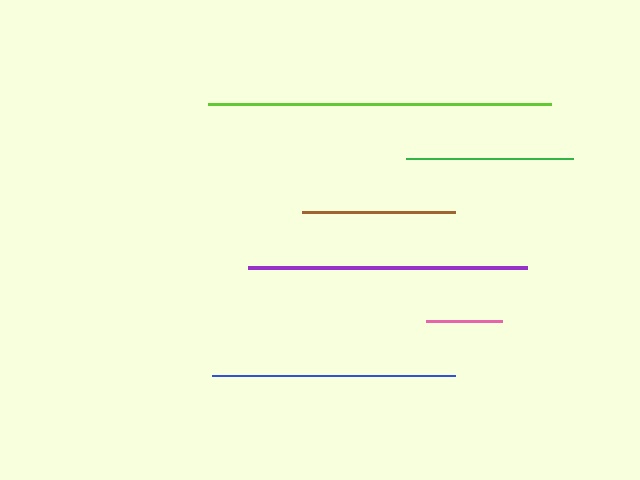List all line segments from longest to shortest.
From longest to shortest: lime, purple, blue, green, brown, pink.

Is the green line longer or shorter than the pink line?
The green line is longer than the pink line.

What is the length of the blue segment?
The blue segment is approximately 243 pixels long.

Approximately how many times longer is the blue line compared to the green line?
The blue line is approximately 1.5 times the length of the green line.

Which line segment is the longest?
The lime line is the longest at approximately 343 pixels.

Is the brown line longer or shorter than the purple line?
The purple line is longer than the brown line.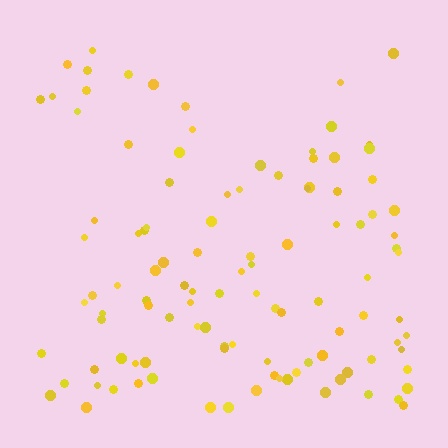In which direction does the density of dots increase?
From top to bottom, with the bottom side densest.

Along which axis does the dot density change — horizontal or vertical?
Vertical.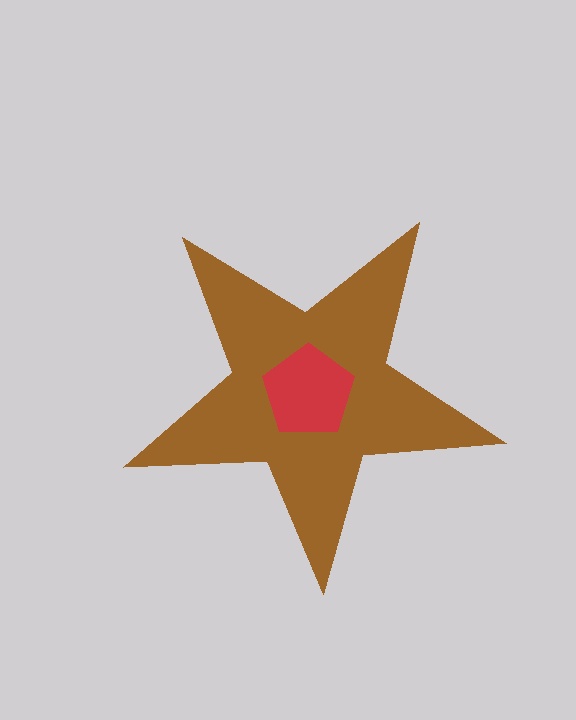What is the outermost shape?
The brown star.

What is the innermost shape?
The red pentagon.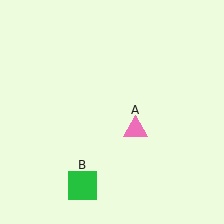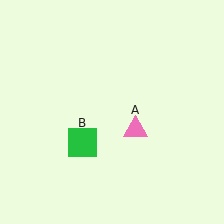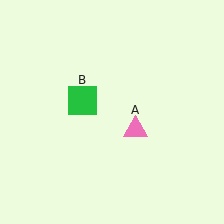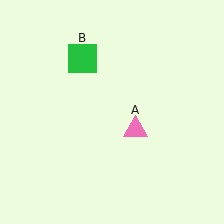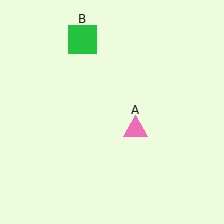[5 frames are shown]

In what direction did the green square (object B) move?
The green square (object B) moved up.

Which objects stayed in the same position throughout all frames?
Pink triangle (object A) remained stationary.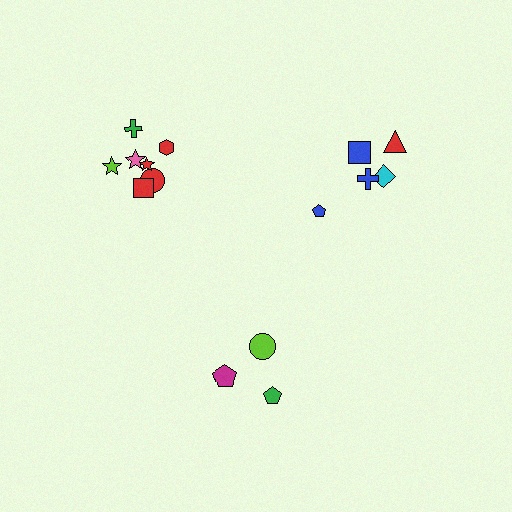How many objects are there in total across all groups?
There are 15 objects.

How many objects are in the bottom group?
There are 3 objects.